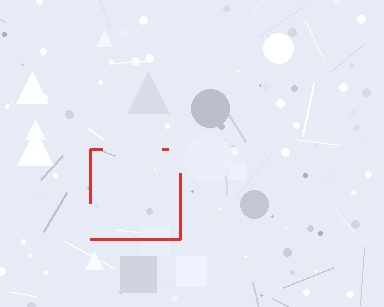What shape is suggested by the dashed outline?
The dashed outline suggests a square.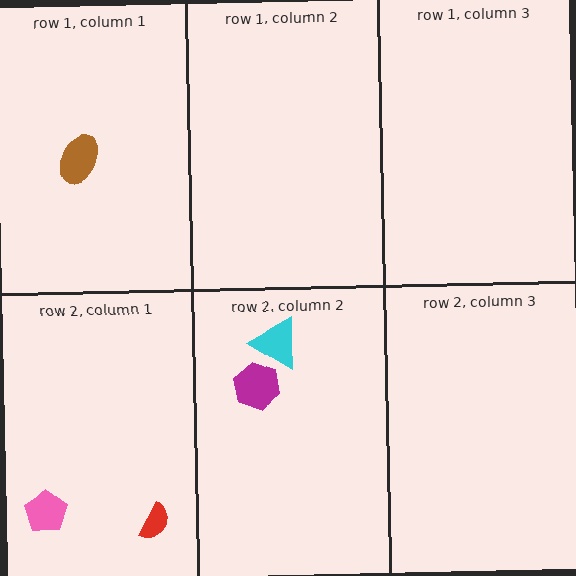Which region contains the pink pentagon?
The row 2, column 1 region.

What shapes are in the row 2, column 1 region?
The red semicircle, the pink pentagon.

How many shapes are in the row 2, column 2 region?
2.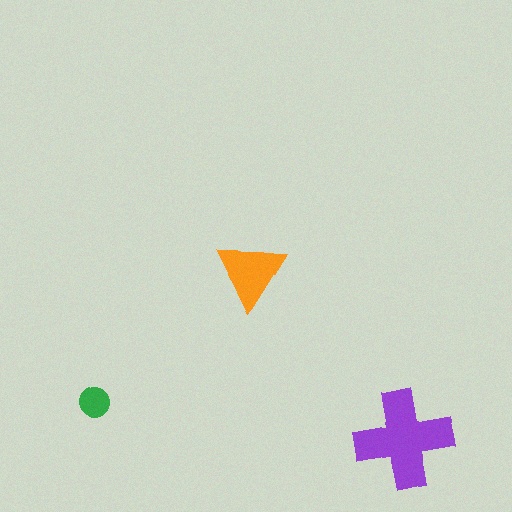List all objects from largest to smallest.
The purple cross, the orange triangle, the green circle.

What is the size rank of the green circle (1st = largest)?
3rd.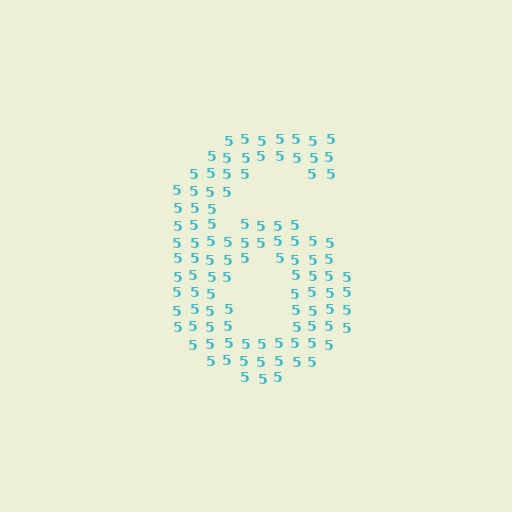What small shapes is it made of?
It is made of small digit 5's.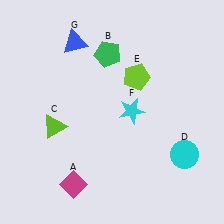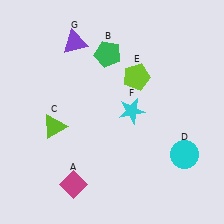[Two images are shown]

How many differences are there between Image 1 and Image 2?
There is 1 difference between the two images.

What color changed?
The triangle (G) changed from blue in Image 1 to purple in Image 2.